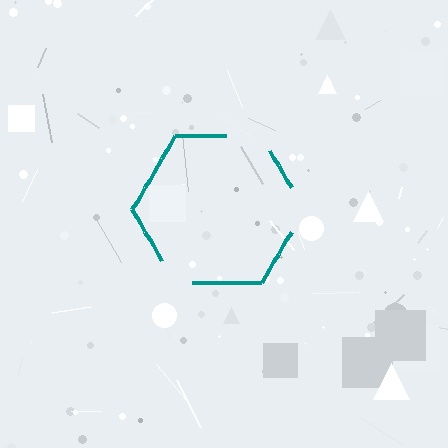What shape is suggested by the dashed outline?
The dashed outline suggests a hexagon.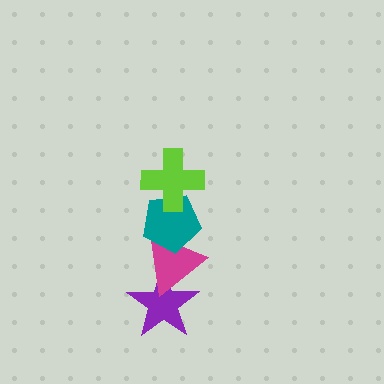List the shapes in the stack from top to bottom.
From top to bottom: the lime cross, the teal pentagon, the magenta triangle, the purple star.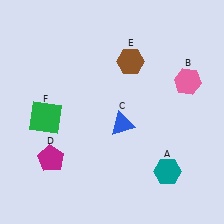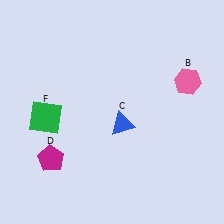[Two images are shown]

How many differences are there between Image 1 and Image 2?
There are 2 differences between the two images.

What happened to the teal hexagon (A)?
The teal hexagon (A) was removed in Image 2. It was in the bottom-right area of Image 1.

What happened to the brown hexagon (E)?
The brown hexagon (E) was removed in Image 2. It was in the top-right area of Image 1.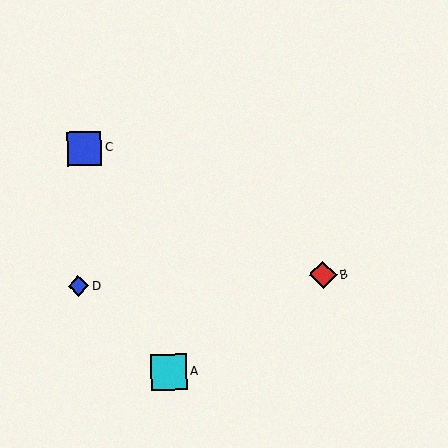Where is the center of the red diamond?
The center of the red diamond is at (323, 275).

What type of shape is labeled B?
Shape B is a red diamond.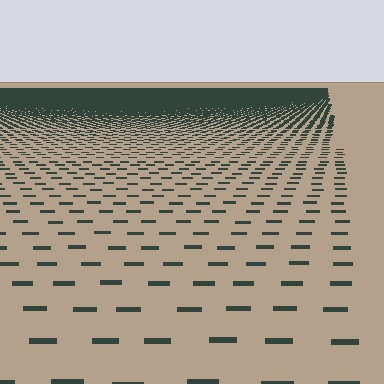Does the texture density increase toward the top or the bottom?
Density increases toward the top.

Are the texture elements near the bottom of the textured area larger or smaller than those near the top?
Larger. Near the bottom, elements are closer to the viewer and appear at a bigger on-screen size.